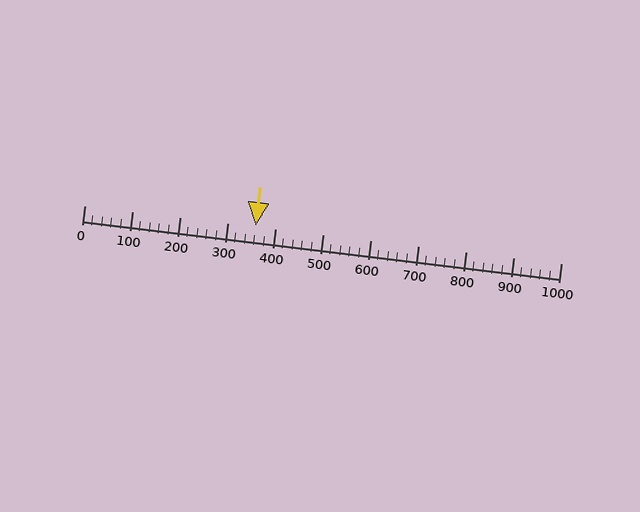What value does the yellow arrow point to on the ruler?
The yellow arrow points to approximately 360.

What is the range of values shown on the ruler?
The ruler shows values from 0 to 1000.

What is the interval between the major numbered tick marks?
The major tick marks are spaced 100 units apart.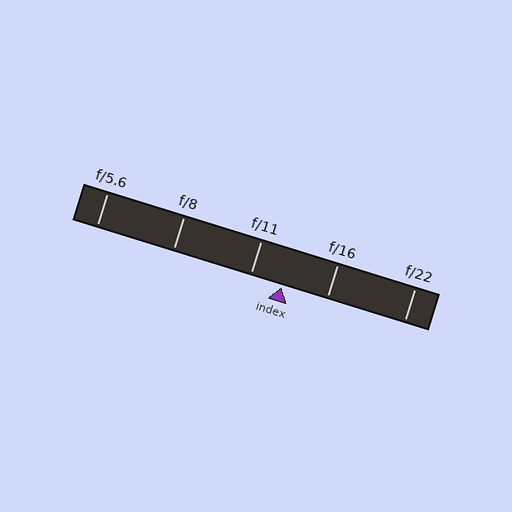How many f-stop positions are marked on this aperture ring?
There are 5 f-stop positions marked.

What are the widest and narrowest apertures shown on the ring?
The widest aperture shown is f/5.6 and the narrowest is f/22.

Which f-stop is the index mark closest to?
The index mark is closest to f/11.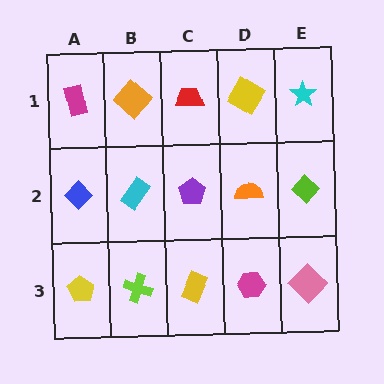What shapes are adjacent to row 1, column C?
A purple pentagon (row 2, column C), an orange diamond (row 1, column B), a yellow diamond (row 1, column D).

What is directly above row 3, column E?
A lime diamond.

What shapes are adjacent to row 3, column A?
A blue diamond (row 2, column A), a lime cross (row 3, column B).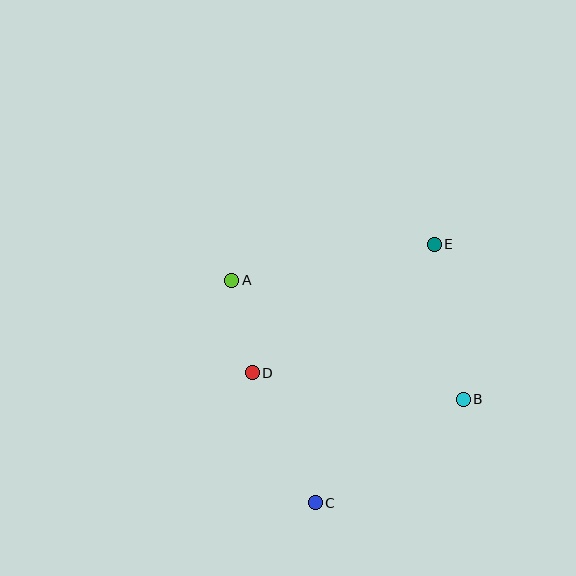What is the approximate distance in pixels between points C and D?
The distance between C and D is approximately 144 pixels.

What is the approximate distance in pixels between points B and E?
The distance between B and E is approximately 157 pixels.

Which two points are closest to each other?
Points A and D are closest to each other.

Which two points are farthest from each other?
Points C and E are farthest from each other.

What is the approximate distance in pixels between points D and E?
The distance between D and E is approximately 223 pixels.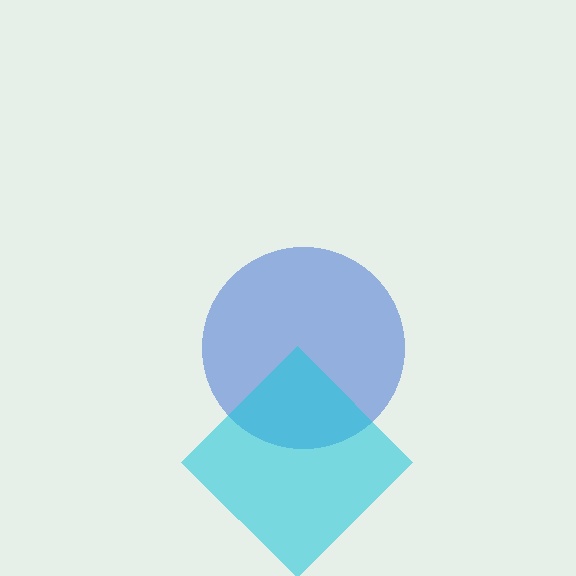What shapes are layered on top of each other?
The layered shapes are: a blue circle, a cyan diamond.